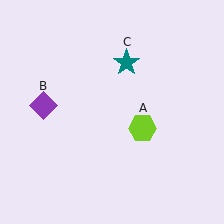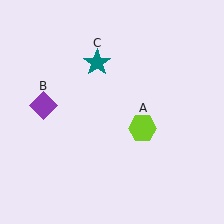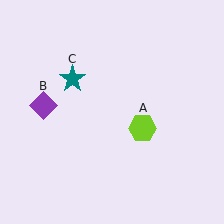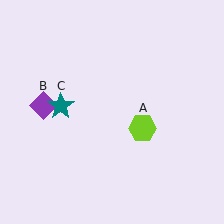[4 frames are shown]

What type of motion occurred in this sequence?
The teal star (object C) rotated counterclockwise around the center of the scene.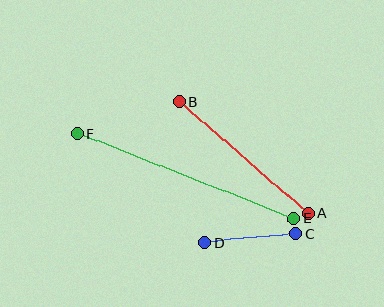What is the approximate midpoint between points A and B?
The midpoint is at approximately (244, 158) pixels.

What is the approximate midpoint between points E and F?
The midpoint is at approximately (185, 176) pixels.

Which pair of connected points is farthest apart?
Points E and F are farthest apart.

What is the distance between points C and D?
The distance is approximately 91 pixels.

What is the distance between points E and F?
The distance is approximately 233 pixels.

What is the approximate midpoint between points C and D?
The midpoint is at approximately (251, 238) pixels.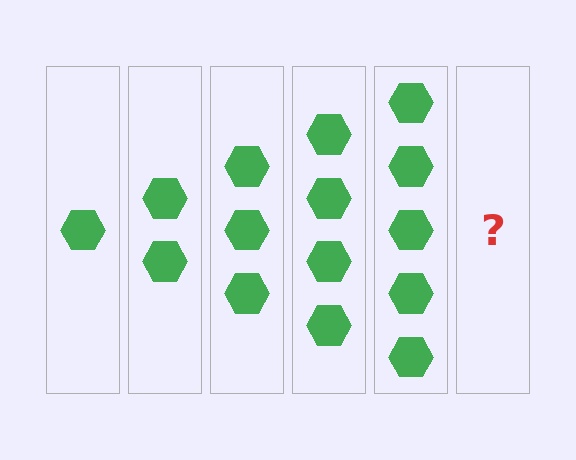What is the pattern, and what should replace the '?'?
The pattern is that each step adds one more hexagon. The '?' should be 6 hexagons.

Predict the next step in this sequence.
The next step is 6 hexagons.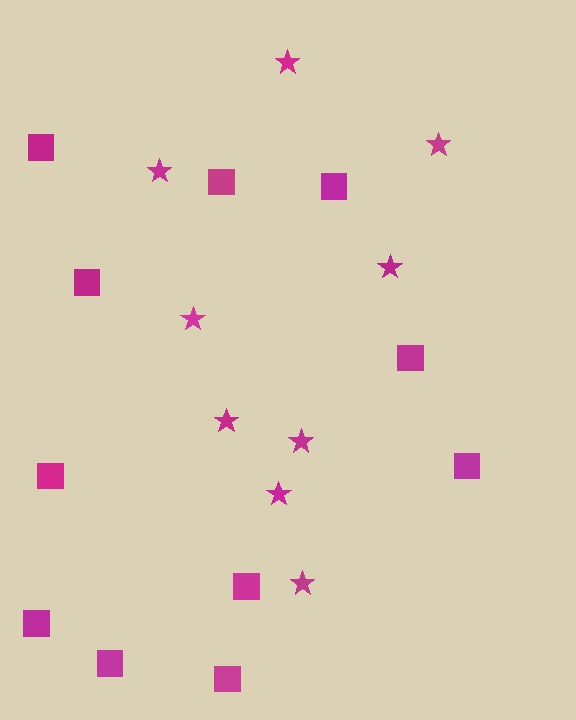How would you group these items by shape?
There are 2 groups: one group of stars (9) and one group of squares (11).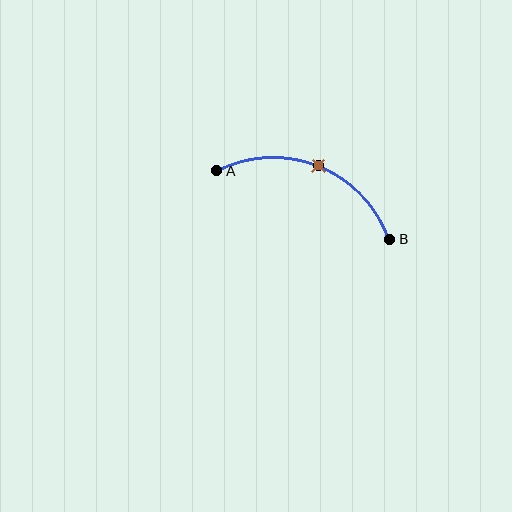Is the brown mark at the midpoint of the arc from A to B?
Yes. The brown mark lies on the arc at equal arc-length from both A and B — it is the arc midpoint.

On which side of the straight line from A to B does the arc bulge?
The arc bulges above the straight line connecting A and B.